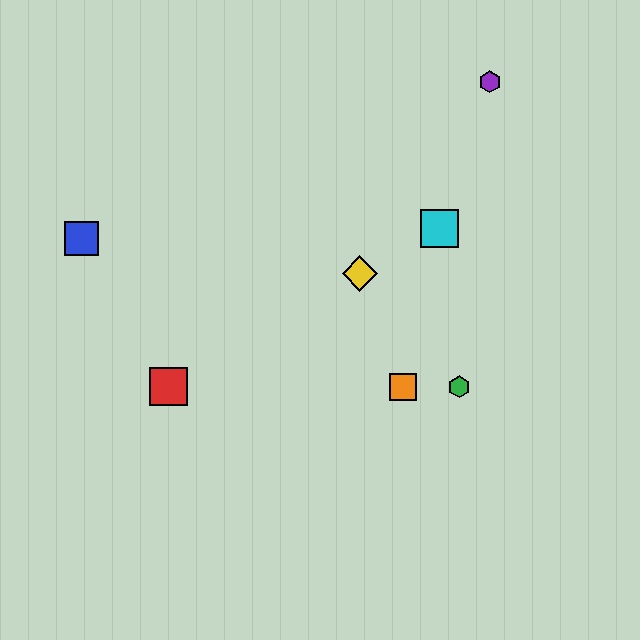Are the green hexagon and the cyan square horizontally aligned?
No, the green hexagon is at y≈387 and the cyan square is at y≈229.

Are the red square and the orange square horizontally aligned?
Yes, both are at y≈387.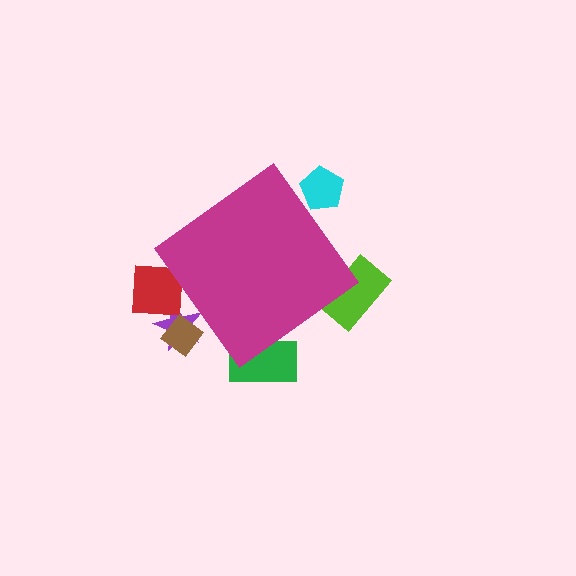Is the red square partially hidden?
Yes, the red square is partially hidden behind the magenta diamond.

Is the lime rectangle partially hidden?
Yes, the lime rectangle is partially hidden behind the magenta diamond.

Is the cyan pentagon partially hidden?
Yes, the cyan pentagon is partially hidden behind the magenta diamond.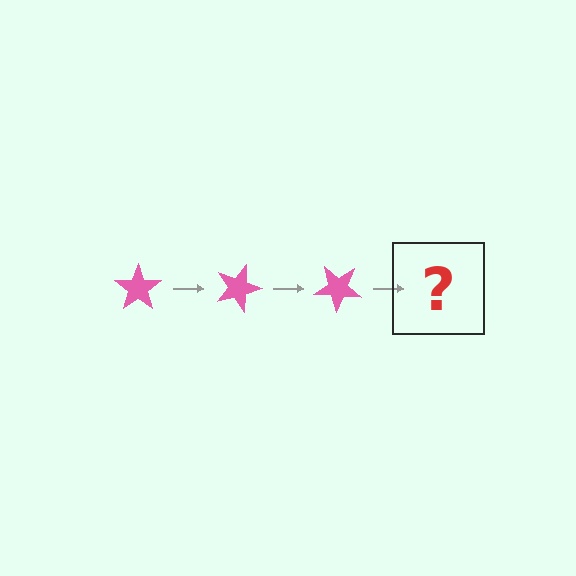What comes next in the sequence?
The next element should be a pink star rotated 60 degrees.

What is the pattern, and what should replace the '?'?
The pattern is that the star rotates 20 degrees each step. The '?' should be a pink star rotated 60 degrees.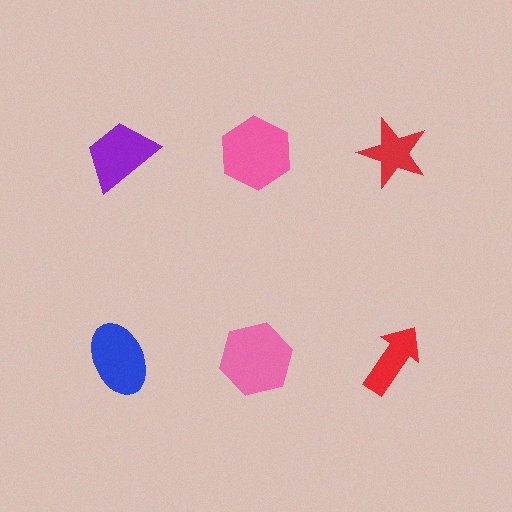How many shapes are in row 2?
3 shapes.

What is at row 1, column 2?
A pink hexagon.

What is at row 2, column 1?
A blue ellipse.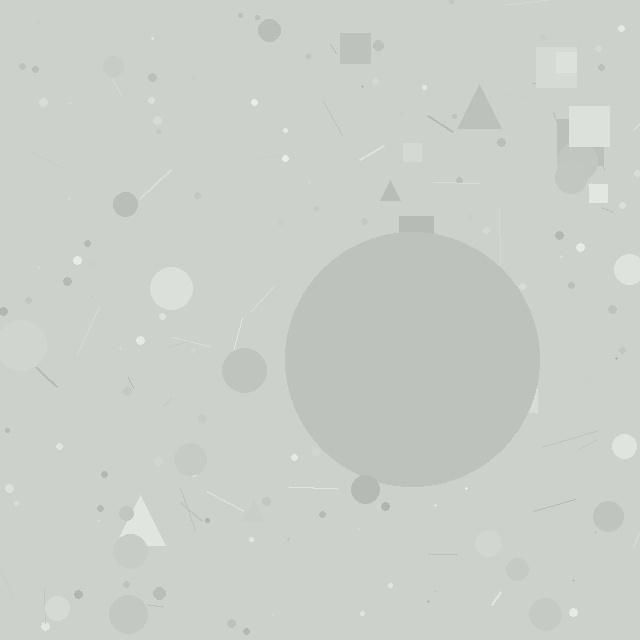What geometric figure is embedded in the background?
A circle is embedded in the background.